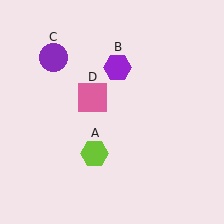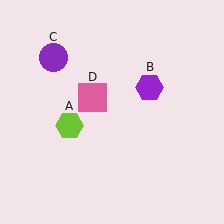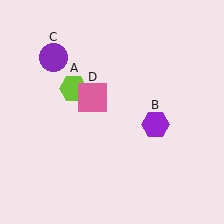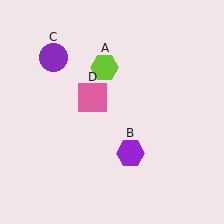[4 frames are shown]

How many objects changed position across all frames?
2 objects changed position: lime hexagon (object A), purple hexagon (object B).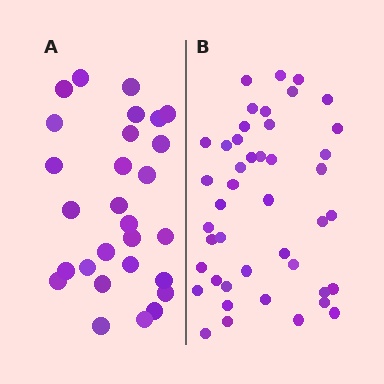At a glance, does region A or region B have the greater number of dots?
Region B (the right region) has more dots.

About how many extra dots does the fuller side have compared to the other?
Region B has approximately 15 more dots than region A.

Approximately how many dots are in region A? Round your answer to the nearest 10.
About 30 dots. (The exact count is 28, which rounds to 30.)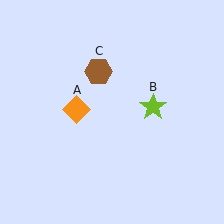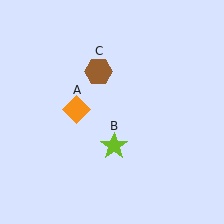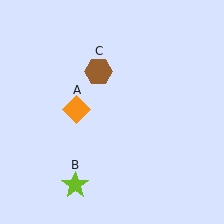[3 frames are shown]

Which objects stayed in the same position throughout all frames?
Orange diamond (object A) and brown hexagon (object C) remained stationary.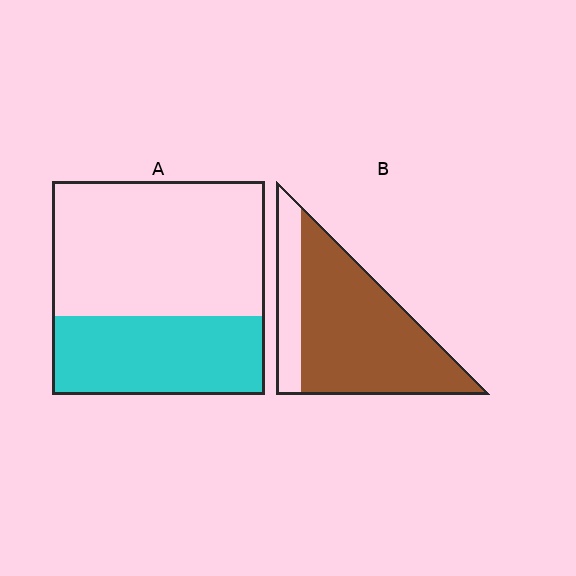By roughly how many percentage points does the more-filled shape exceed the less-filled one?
By roughly 40 percentage points (B over A).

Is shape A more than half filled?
No.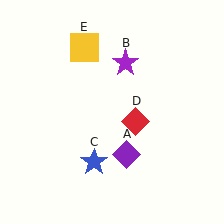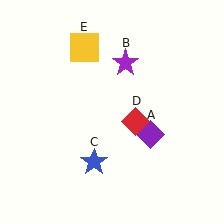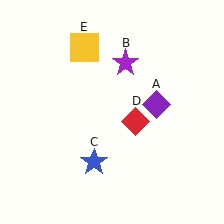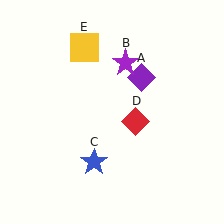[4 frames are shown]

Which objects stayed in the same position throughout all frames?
Purple star (object B) and blue star (object C) and red diamond (object D) and yellow square (object E) remained stationary.